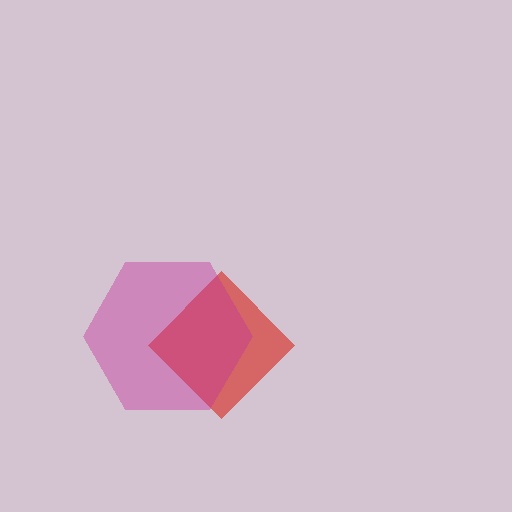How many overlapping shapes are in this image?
There are 2 overlapping shapes in the image.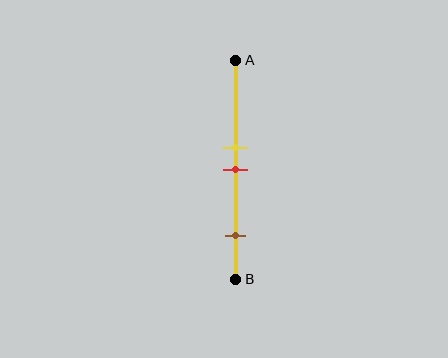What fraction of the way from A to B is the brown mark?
The brown mark is approximately 80% (0.8) of the way from A to B.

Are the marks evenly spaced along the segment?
No, the marks are not evenly spaced.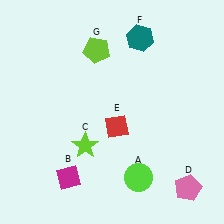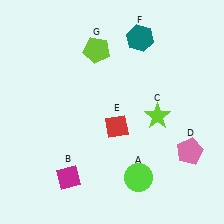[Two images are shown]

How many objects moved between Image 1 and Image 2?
2 objects moved between the two images.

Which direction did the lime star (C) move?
The lime star (C) moved right.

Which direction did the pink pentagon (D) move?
The pink pentagon (D) moved up.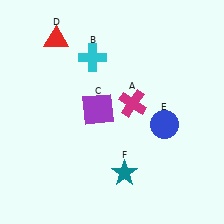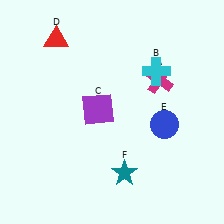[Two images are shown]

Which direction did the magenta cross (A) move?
The magenta cross (A) moved right.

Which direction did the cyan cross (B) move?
The cyan cross (B) moved right.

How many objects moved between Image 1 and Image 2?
2 objects moved between the two images.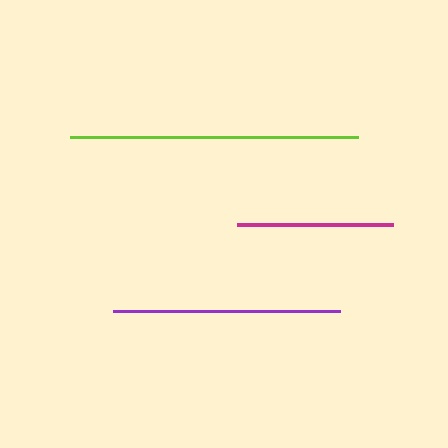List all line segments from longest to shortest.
From longest to shortest: lime, purple, magenta.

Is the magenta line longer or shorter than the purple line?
The purple line is longer than the magenta line.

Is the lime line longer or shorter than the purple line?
The lime line is longer than the purple line.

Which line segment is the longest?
The lime line is the longest at approximately 288 pixels.